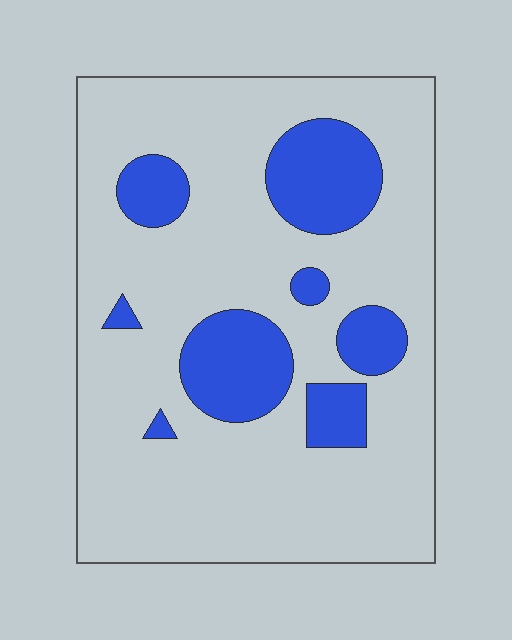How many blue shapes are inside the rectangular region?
8.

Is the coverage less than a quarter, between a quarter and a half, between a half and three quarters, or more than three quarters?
Less than a quarter.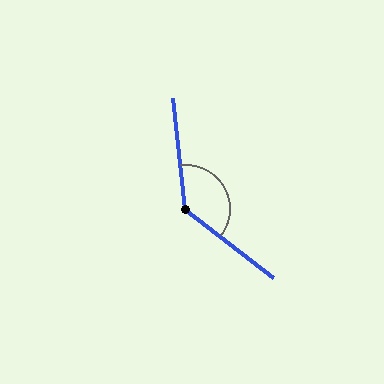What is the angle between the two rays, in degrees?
Approximately 134 degrees.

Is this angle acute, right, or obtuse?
It is obtuse.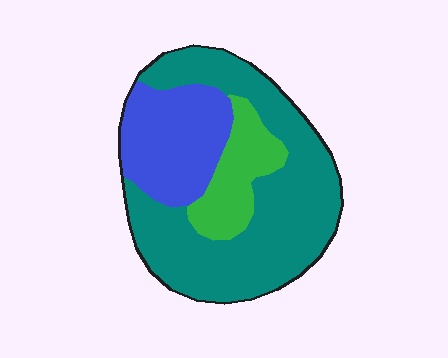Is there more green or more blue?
Blue.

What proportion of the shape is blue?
Blue covers 25% of the shape.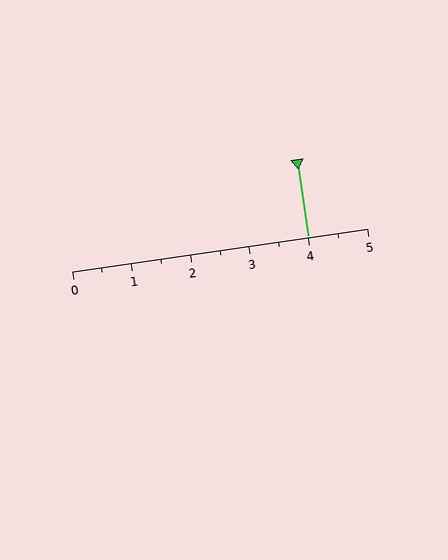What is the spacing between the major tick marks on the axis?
The major ticks are spaced 1 apart.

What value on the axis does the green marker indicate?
The marker indicates approximately 4.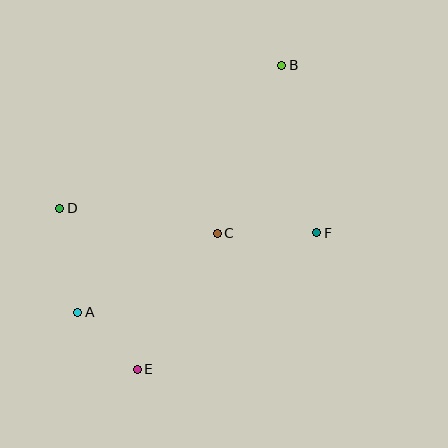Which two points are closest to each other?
Points A and E are closest to each other.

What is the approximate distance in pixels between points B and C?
The distance between B and C is approximately 180 pixels.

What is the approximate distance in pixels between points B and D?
The distance between B and D is approximately 264 pixels.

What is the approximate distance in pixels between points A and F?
The distance between A and F is approximately 252 pixels.